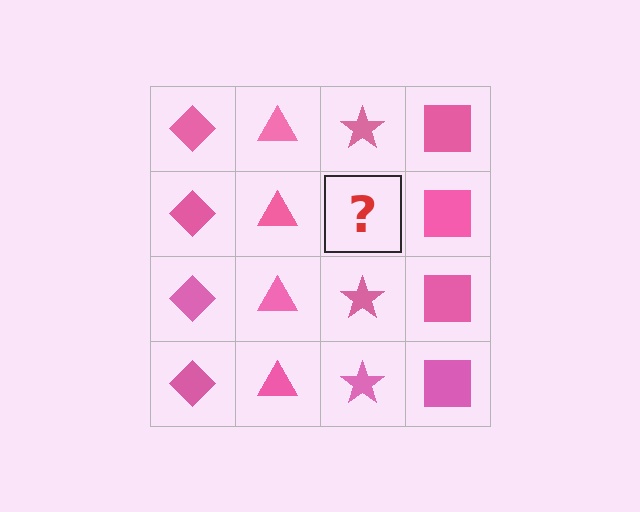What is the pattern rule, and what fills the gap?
The rule is that each column has a consistent shape. The gap should be filled with a pink star.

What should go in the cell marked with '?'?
The missing cell should contain a pink star.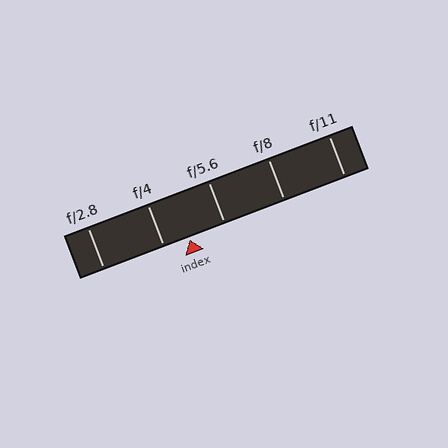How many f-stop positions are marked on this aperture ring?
There are 5 f-stop positions marked.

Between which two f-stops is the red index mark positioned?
The index mark is between f/4 and f/5.6.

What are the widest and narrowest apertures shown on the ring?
The widest aperture shown is f/2.8 and the narrowest is f/11.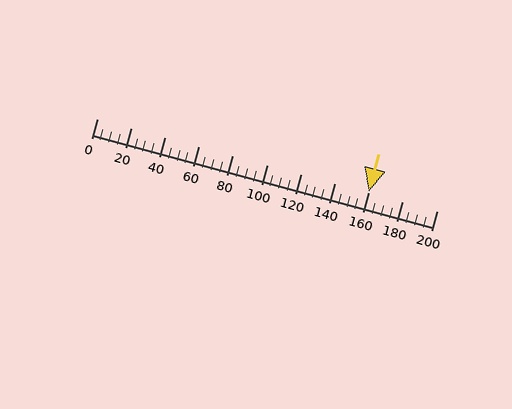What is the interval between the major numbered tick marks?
The major tick marks are spaced 20 units apart.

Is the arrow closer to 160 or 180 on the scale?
The arrow is closer to 160.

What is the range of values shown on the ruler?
The ruler shows values from 0 to 200.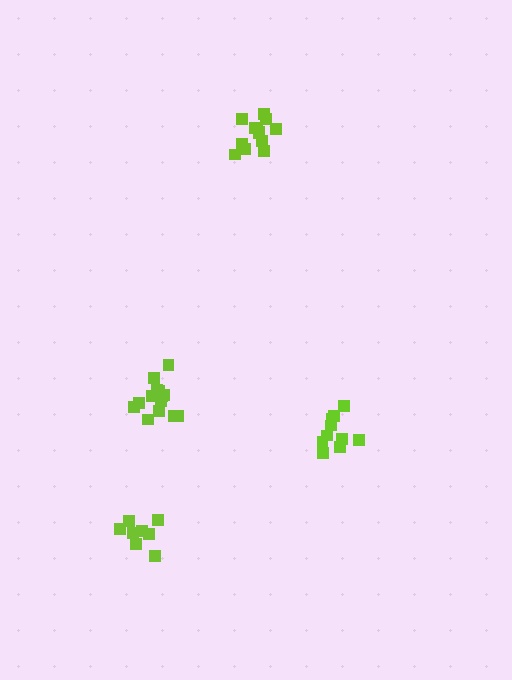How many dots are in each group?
Group 1: 10 dots, Group 2: 8 dots, Group 3: 13 dots, Group 4: 14 dots (45 total).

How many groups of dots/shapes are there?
There are 4 groups.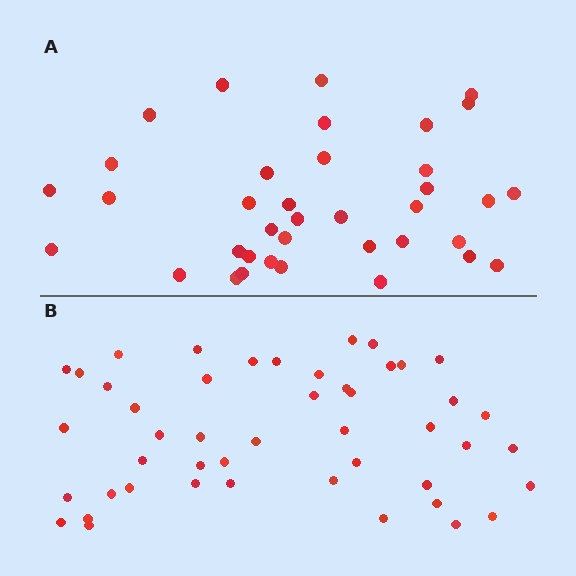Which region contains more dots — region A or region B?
Region B (the bottom region) has more dots.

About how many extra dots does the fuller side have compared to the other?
Region B has roughly 10 or so more dots than region A.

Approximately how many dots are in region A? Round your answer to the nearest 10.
About 40 dots. (The exact count is 37, which rounds to 40.)